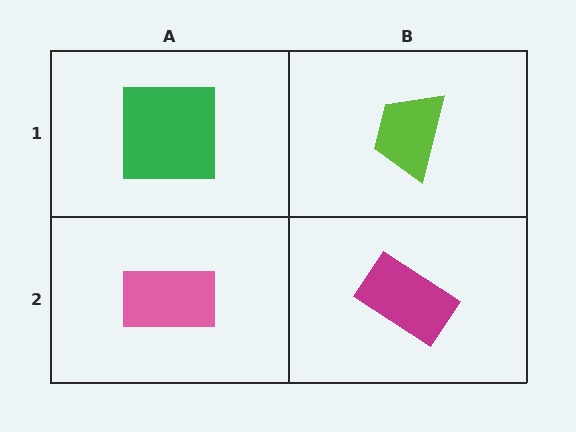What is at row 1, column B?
A lime trapezoid.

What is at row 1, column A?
A green square.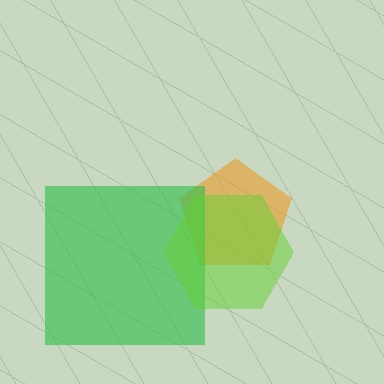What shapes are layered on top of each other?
The layered shapes are: an orange pentagon, a green square, a lime hexagon.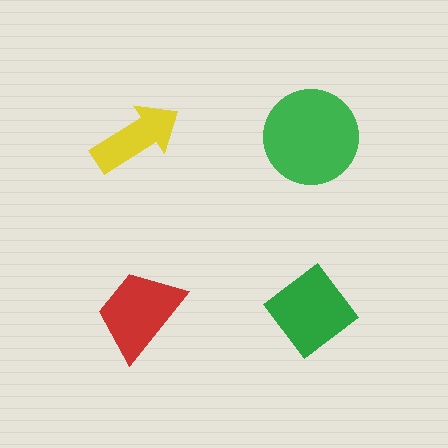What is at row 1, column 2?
A green circle.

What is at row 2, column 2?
A green diamond.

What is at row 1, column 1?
A yellow arrow.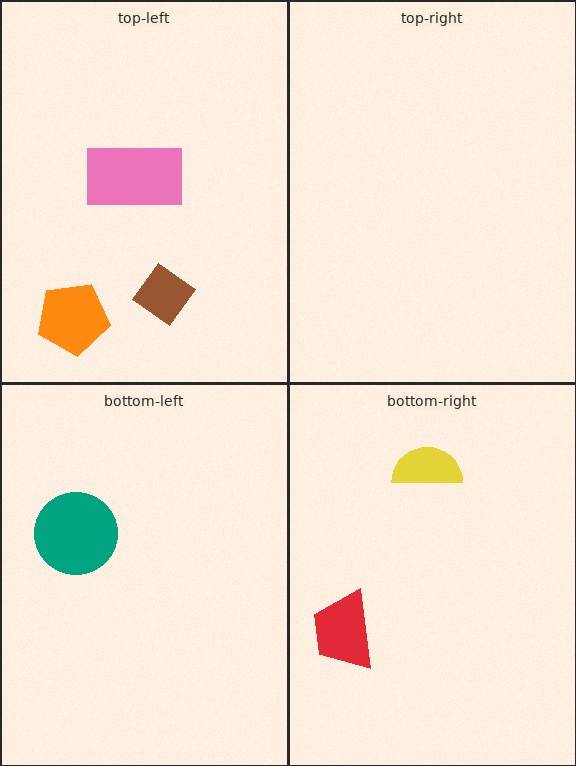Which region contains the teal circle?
The bottom-left region.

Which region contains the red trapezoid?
The bottom-right region.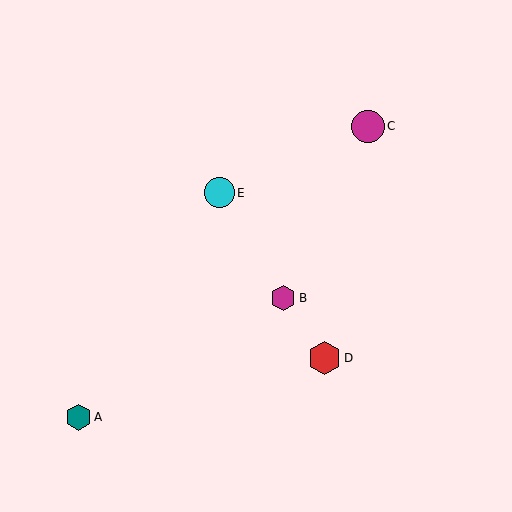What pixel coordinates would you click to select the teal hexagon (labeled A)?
Click at (78, 417) to select the teal hexagon A.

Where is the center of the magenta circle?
The center of the magenta circle is at (368, 127).